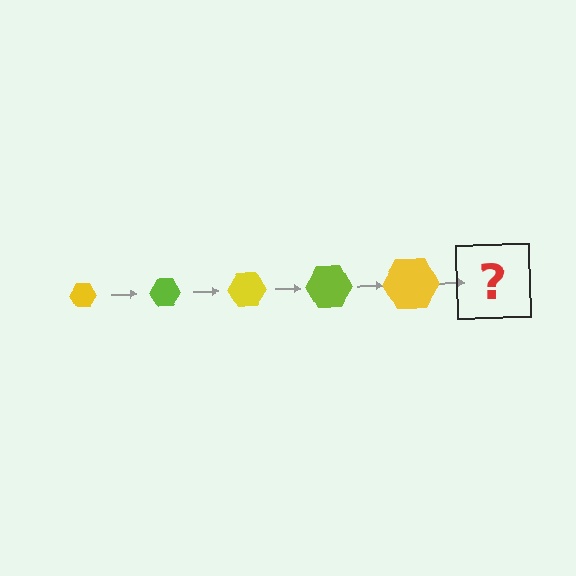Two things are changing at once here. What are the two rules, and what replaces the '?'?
The two rules are that the hexagon grows larger each step and the color cycles through yellow and lime. The '?' should be a lime hexagon, larger than the previous one.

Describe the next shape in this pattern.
It should be a lime hexagon, larger than the previous one.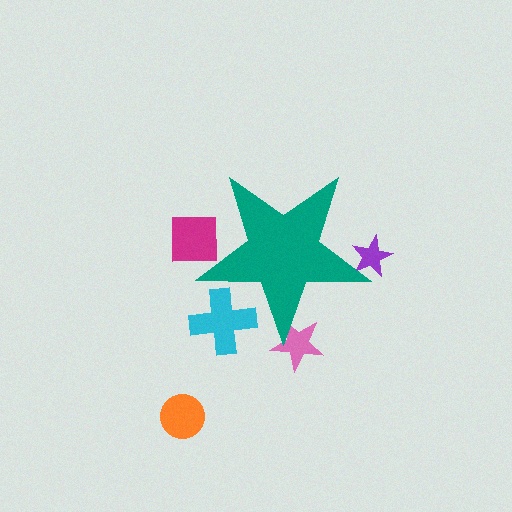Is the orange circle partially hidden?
No, the orange circle is fully visible.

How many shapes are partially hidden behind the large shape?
4 shapes are partially hidden.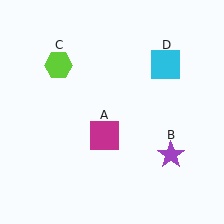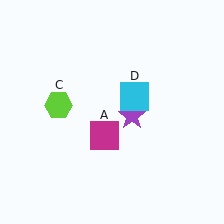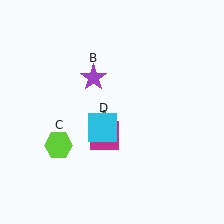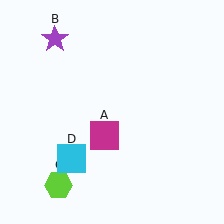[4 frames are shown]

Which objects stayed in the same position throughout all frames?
Magenta square (object A) remained stationary.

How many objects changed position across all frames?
3 objects changed position: purple star (object B), lime hexagon (object C), cyan square (object D).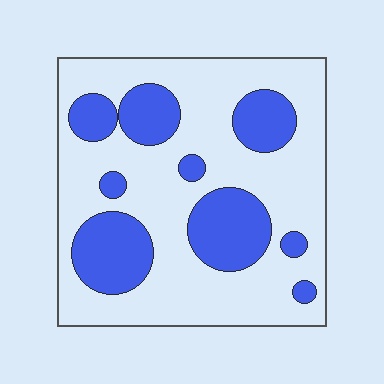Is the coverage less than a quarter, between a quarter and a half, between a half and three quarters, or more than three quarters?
Between a quarter and a half.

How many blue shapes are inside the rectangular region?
9.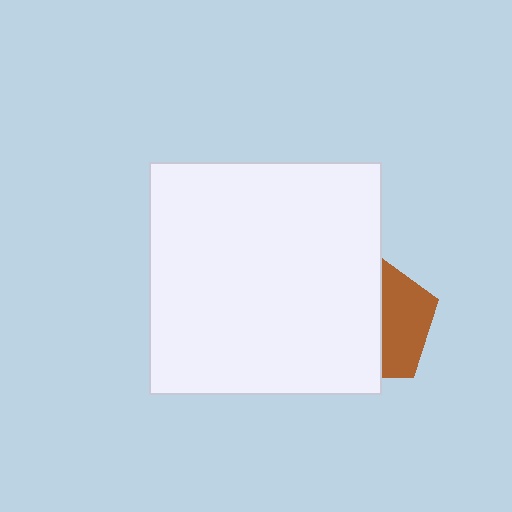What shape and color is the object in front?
The object in front is a white square.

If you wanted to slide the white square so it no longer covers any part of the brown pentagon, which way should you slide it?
Slide it left — that is the most direct way to separate the two shapes.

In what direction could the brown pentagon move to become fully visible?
The brown pentagon could move right. That would shift it out from behind the white square entirely.